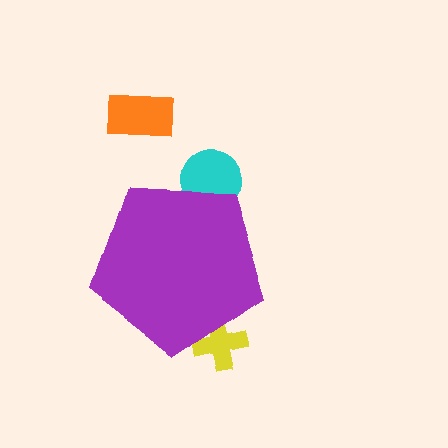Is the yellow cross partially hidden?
Yes, the yellow cross is partially hidden behind the purple pentagon.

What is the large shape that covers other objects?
A purple pentagon.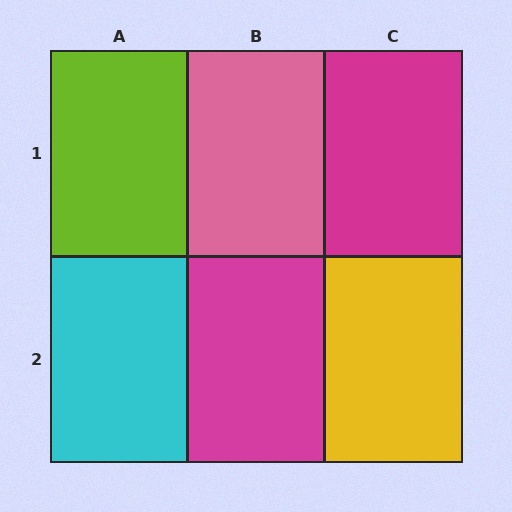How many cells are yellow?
1 cell is yellow.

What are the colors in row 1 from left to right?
Lime, pink, magenta.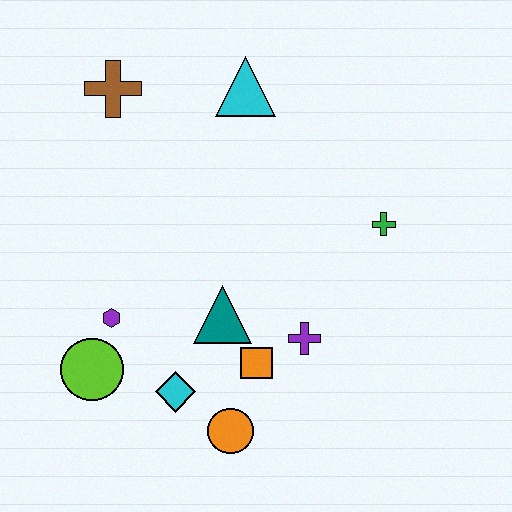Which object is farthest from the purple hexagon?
The green cross is farthest from the purple hexagon.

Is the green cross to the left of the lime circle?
No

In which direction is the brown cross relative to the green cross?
The brown cross is to the left of the green cross.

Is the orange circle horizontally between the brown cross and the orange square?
Yes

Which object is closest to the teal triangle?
The orange square is closest to the teal triangle.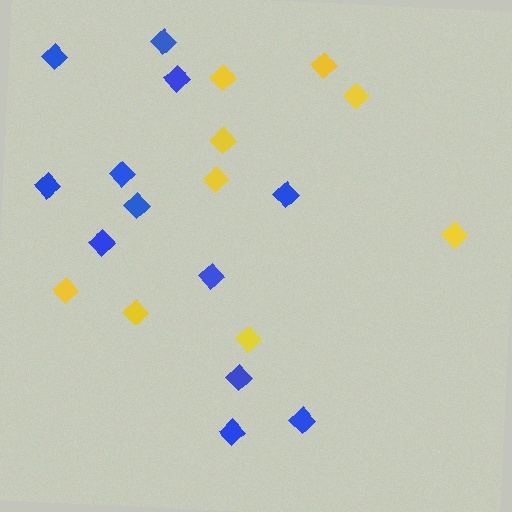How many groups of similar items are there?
There are 2 groups: one group of yellow diamonds (9) and one group of blue diamonds (12).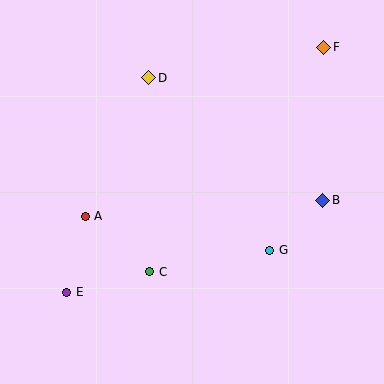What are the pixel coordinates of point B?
Point B is at (323, 200).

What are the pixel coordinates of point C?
Point C is at (150, 272).